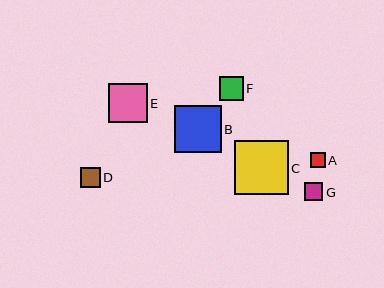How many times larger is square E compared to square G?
Square E is approximately 2.2 times the size of square G.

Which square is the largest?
Square C is the largest with a size of approximately 54 pixels.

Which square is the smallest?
Square A is the smallest with a size of approximately 15 pixels.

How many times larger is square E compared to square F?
Square E is approximately 1.6 times the size of square F.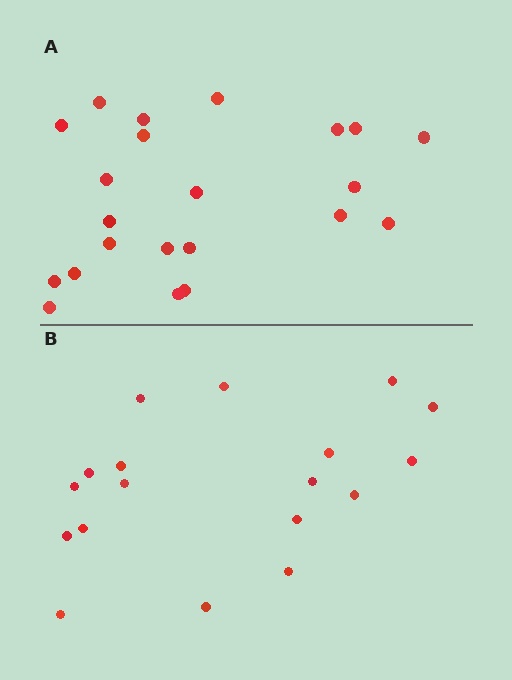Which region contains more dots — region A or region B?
Region A (the top region) has more dots.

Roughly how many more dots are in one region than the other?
Region A has about 4 more dots than region B.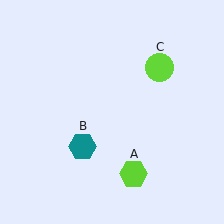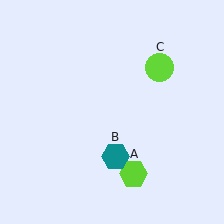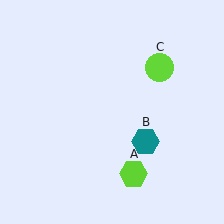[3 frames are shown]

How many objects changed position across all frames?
1 object changed position: teal hexagon (object B).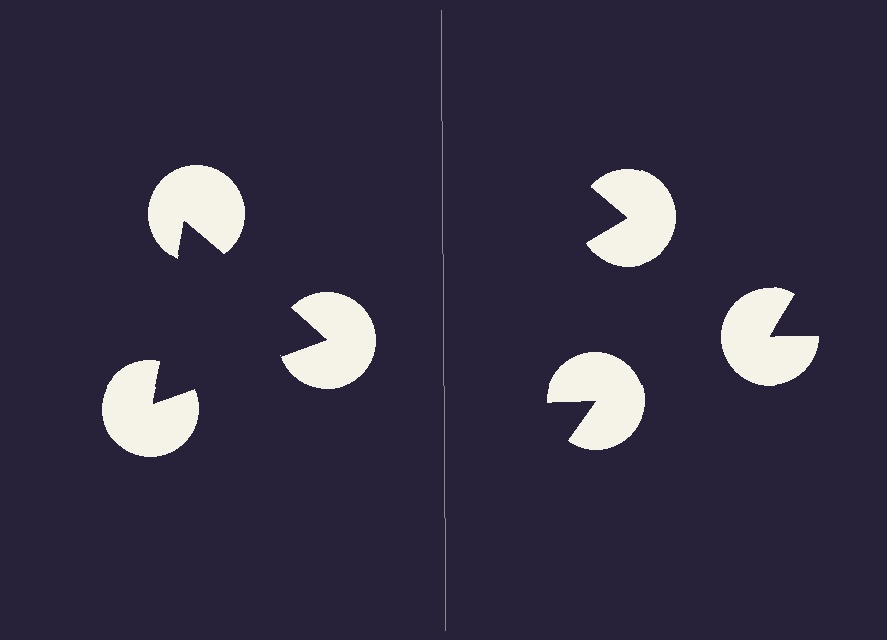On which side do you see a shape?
An illusory triangle appears on the left side. On the right side the wedge cuts are rotated, so no coherent shape forms.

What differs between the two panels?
The pac-man discs are positioned identically on both sides; only the wedge orientations differ. On the left they align to a triangle; on the right they are misaligned.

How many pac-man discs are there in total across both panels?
6 — 3 on each side.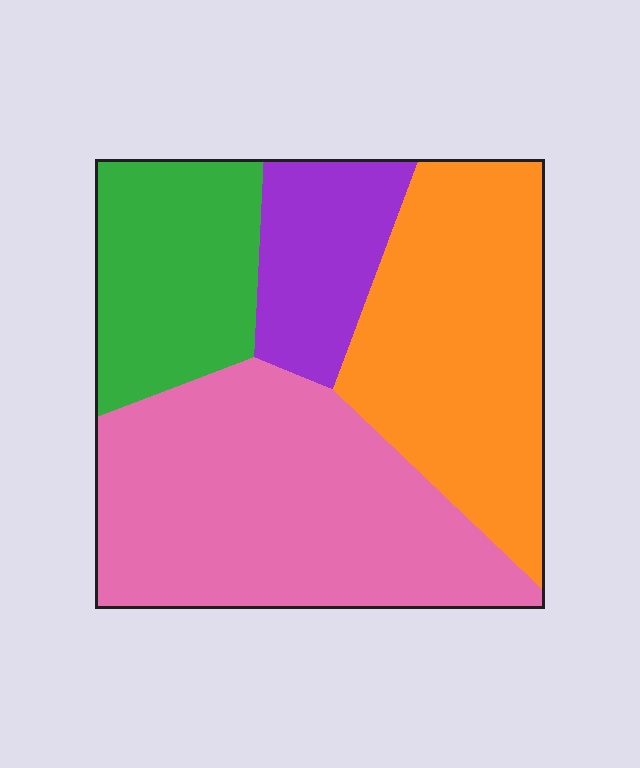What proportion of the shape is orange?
Orange takes up about one third (1/3) of the shape.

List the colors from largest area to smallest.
From largest to smallest: pink, orange, green, purple.